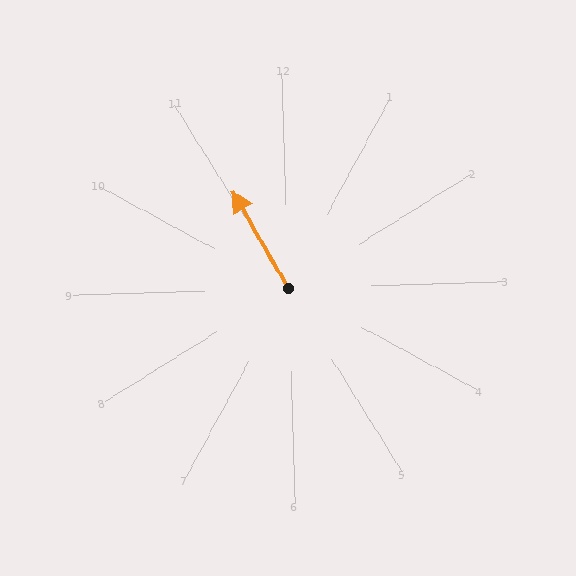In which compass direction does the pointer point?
Northwest.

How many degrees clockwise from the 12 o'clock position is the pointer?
Approximately 332 degrees.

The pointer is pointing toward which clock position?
Roughly 11 o'clock.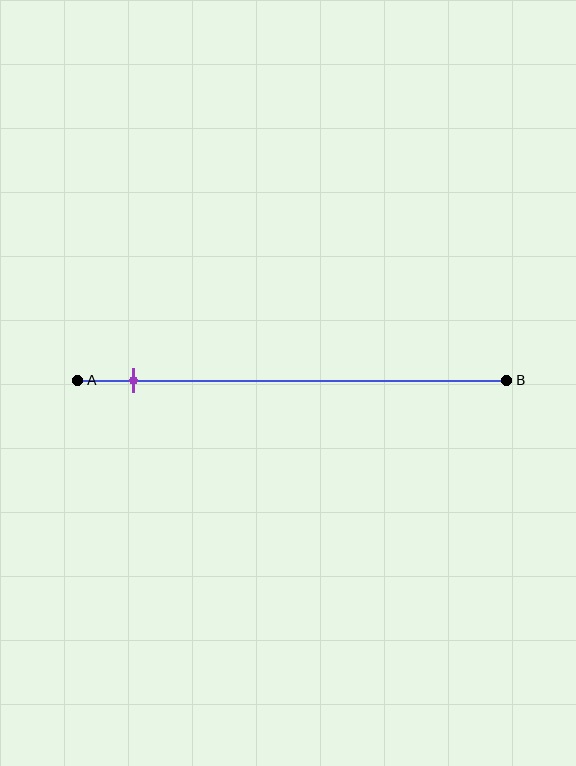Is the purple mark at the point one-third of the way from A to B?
No, the mark is at about 15% from A, not at the 33% one-third point.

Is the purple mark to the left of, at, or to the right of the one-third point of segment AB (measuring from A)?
The purple mark is to the left of the one-third point of segment AB.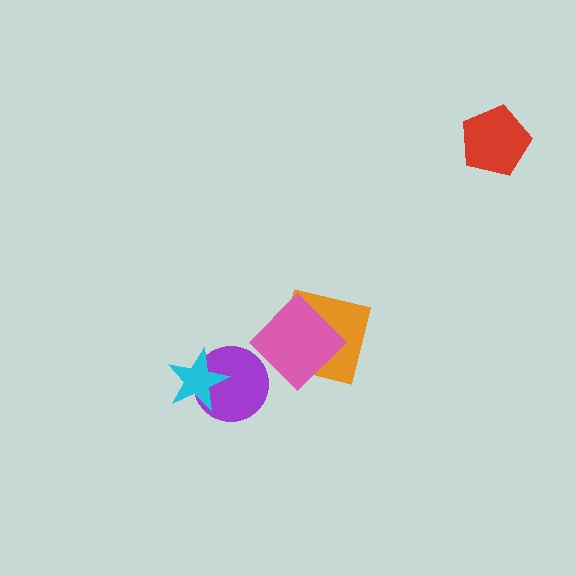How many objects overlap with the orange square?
1 object overlaps with the orange square.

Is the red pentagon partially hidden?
No, no other shape covers it.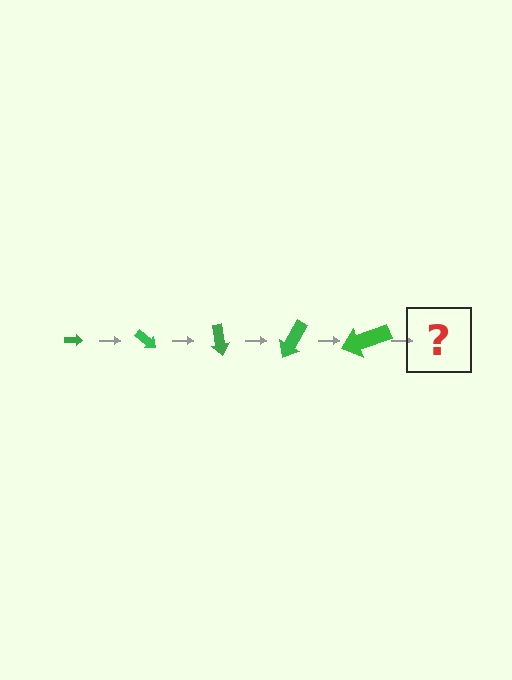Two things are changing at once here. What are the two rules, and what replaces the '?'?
The two rules are that the arrow grows larger each step and it rotates 40 degrees each step. The '?' should be an arrow, larger than the previous one and rotated 200 degrees from the start.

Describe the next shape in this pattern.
It should be an arrow, larger than the previous one and rotated 200 degrees from the start.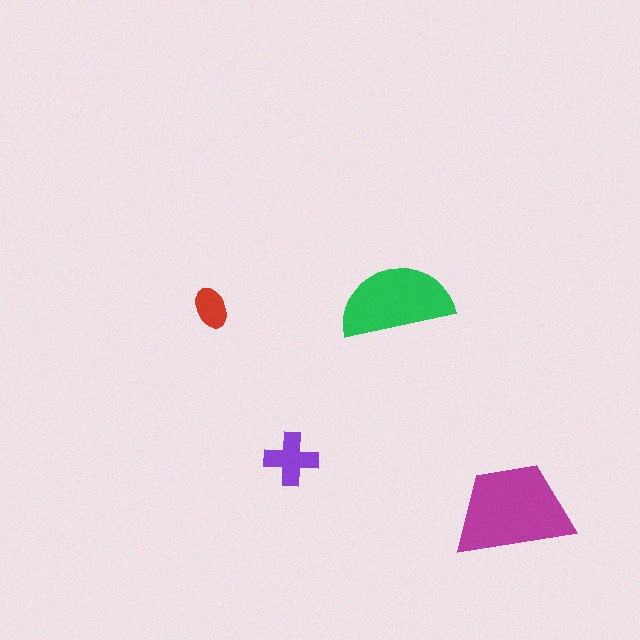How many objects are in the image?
There are 4 objects in the image.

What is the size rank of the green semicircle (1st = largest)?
2nd.